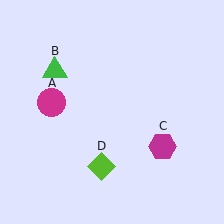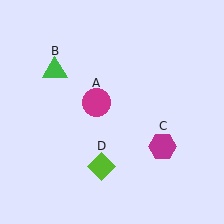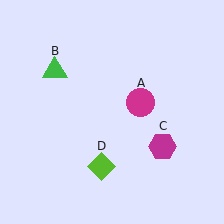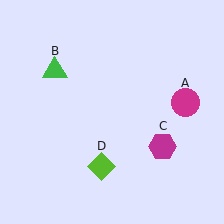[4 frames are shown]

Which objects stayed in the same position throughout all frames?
Green triangle (object B) and magenta hexagon (object C) and lime diamond (object D) remained stationary.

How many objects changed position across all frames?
1 object changed position: magenta circle (object A).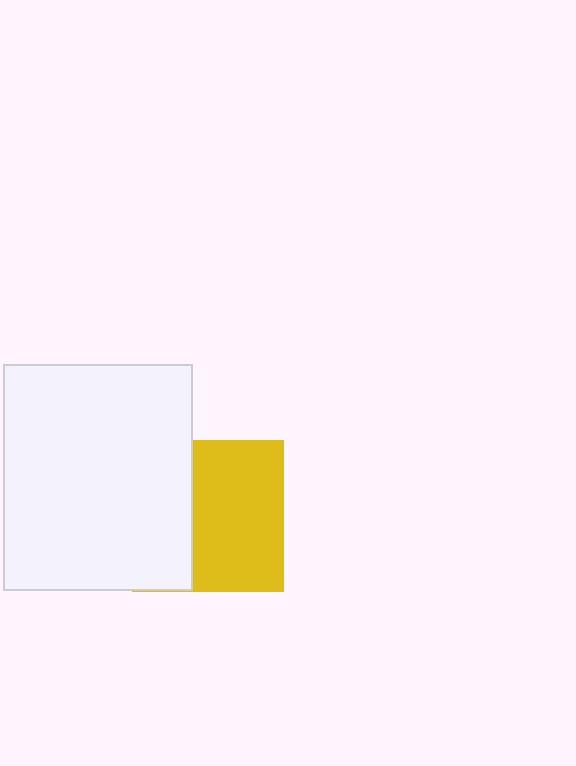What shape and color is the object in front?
The object in front is a white rectangle.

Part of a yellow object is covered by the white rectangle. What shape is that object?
It is a square.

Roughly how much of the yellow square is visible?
About half of it is visible (roughly 59%).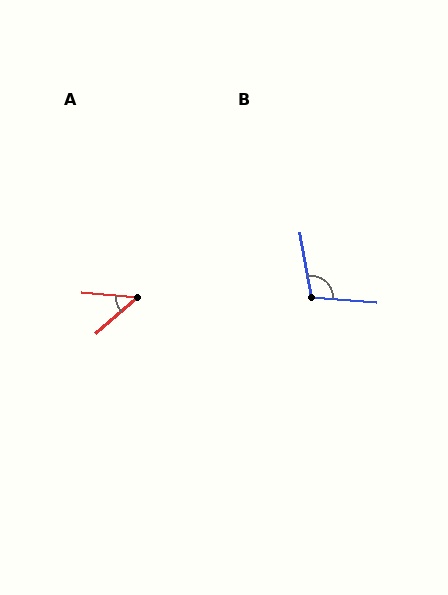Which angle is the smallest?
A, at approximately 46 degrees.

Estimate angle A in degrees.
Approximately 46 degrees.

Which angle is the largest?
B, at approximately 105 degrees.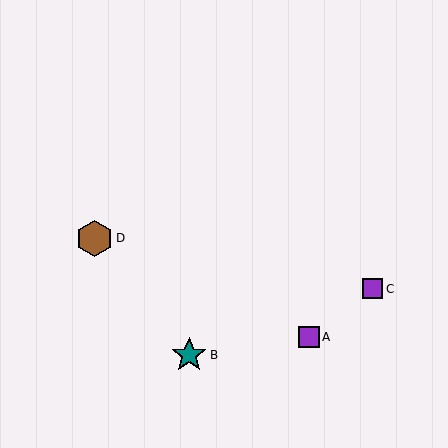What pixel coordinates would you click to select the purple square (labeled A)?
Click at (309, 337) to select the purple square A.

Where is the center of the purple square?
The center of the purple square is at (372, 289).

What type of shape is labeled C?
Shape C is a purple square.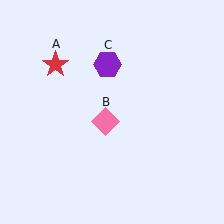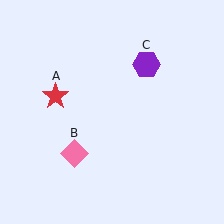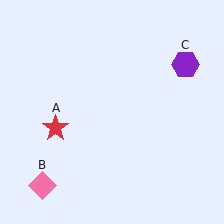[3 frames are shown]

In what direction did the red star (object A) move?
The red star (object A) moved down.